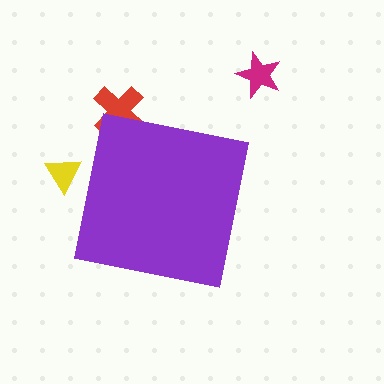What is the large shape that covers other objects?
A purple square.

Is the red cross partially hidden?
Yes, the red cross is partially hidden behind the purple square.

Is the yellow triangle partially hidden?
Yes, the yellow triangle is partially hidden behind the purple square.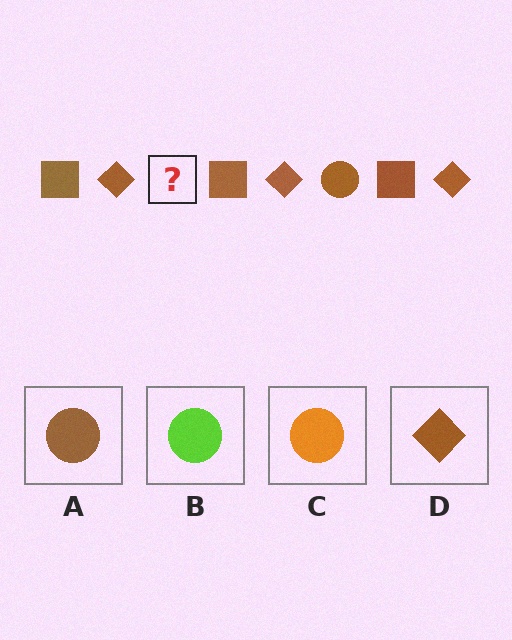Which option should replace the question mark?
Option A.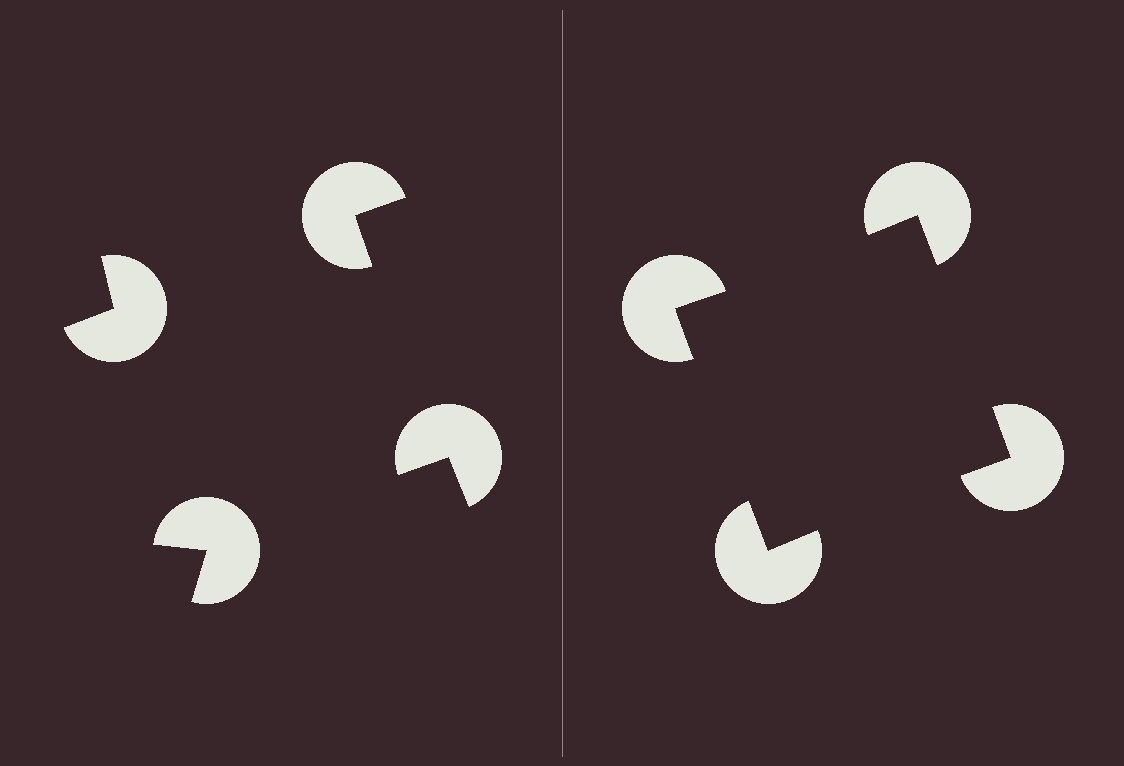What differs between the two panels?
The pac-man discs are positioned identically on both sides; only the wedge orientations differ. On the right they align to a square; on the left they are misaligned.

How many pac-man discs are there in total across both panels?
8 — 4 on each side.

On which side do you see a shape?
An illusory square appears on the right side. On the left side the wedge cuts are rotated, so no coherent shape forms.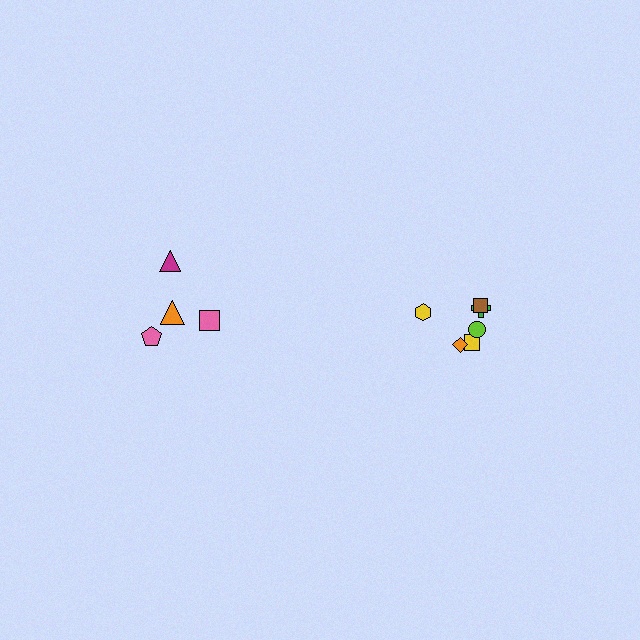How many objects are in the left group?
There are 4 objects.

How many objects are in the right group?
There are 6 objects.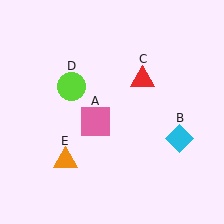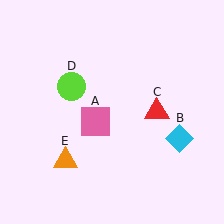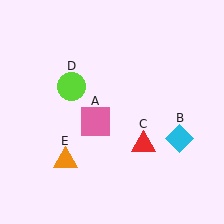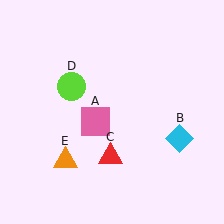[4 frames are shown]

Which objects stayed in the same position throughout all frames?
Pink square (object A) and cyan diamond (object B) and lime circle (object D) and orange triangle (object E) remained stationary.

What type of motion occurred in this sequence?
The red triangle (object C) rotated clockwise around the center of the scene.